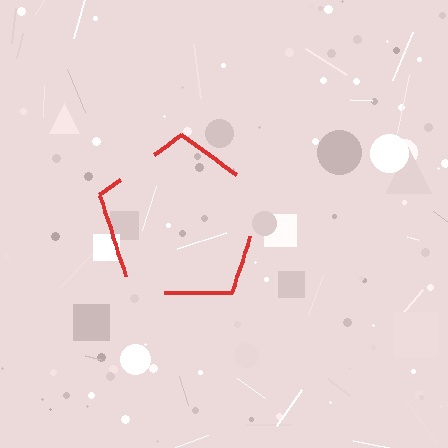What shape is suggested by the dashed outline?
The dashed outline suggests a pentagon.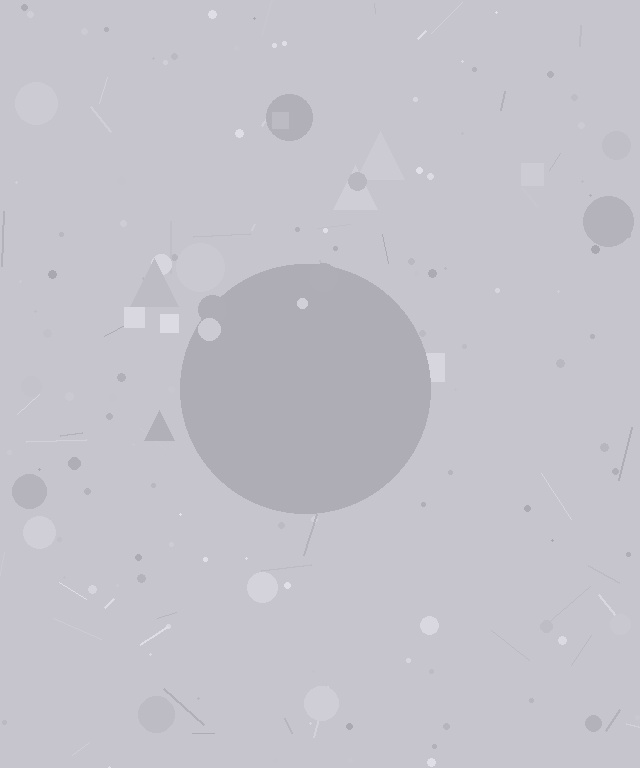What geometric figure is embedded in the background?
A circle is embedded in the background.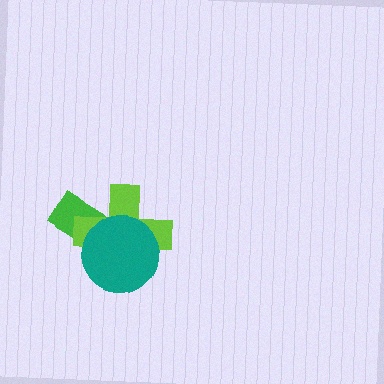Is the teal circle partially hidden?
No, no other shape covers it.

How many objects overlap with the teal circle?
2 objects overlap with the teal circle.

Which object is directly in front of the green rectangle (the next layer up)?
The lime cross is directly in front of the green rectangle.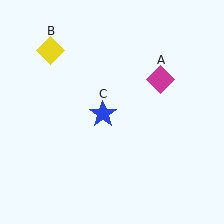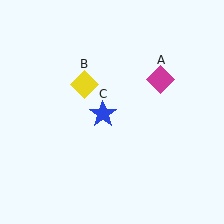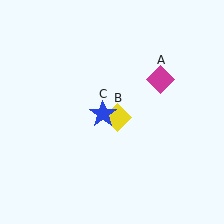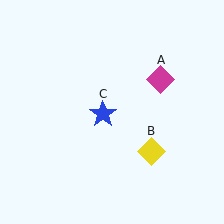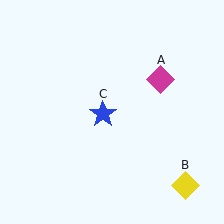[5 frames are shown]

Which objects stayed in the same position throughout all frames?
Magenta diamond (object A) and blue star (object C) remained stationary.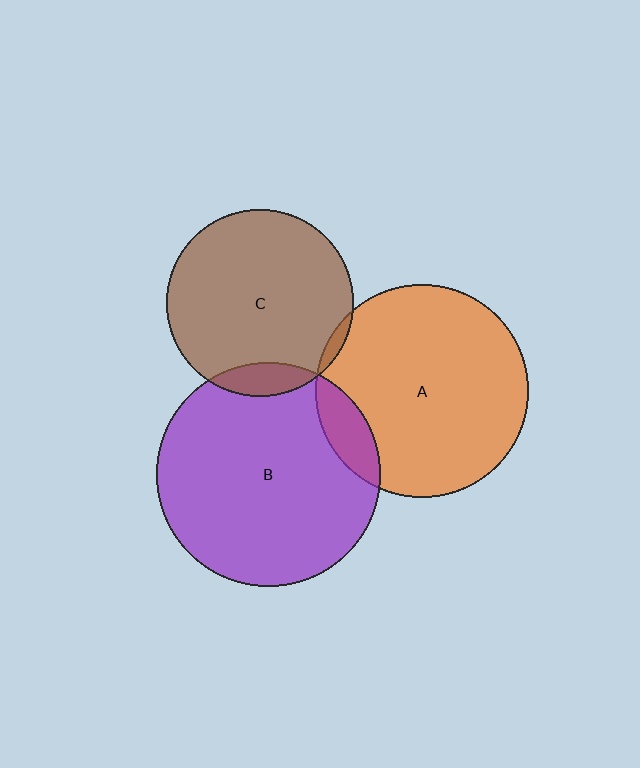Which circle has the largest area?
Circle B (purple).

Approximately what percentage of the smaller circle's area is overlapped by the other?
Approximately 5%.